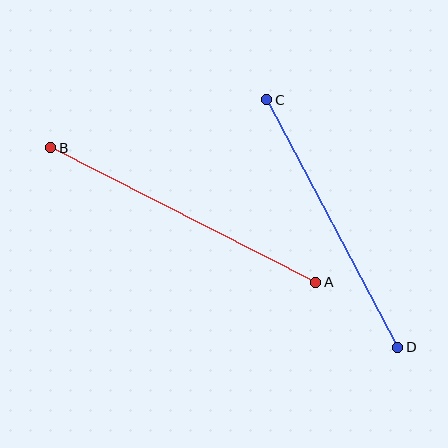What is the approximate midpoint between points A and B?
The midpoint is at approximately (183, 215) pixels.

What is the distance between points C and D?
The distance is approximately 280 pixels.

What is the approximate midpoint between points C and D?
The midpoint is at approximately (332, 224) pixels.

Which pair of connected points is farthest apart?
Points A and B are farthest apart.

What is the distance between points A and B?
The distance is approximately 298 pixels.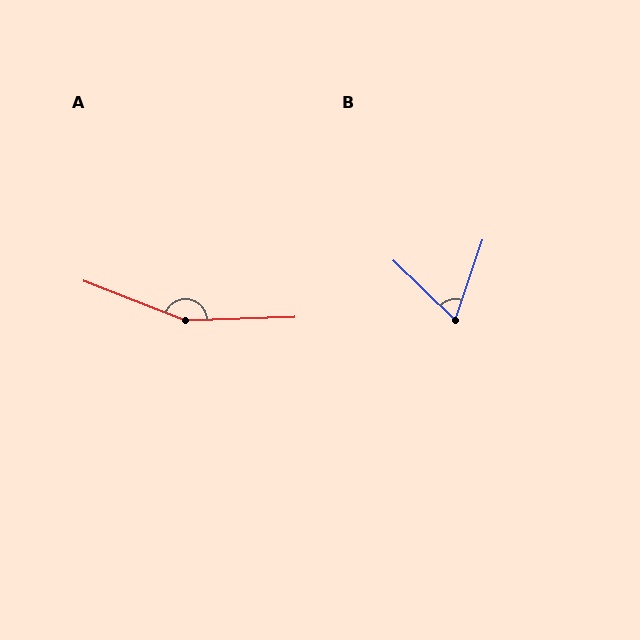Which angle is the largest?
A, at approximately 157 degrees.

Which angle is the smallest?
B, at approximately 65 degrees.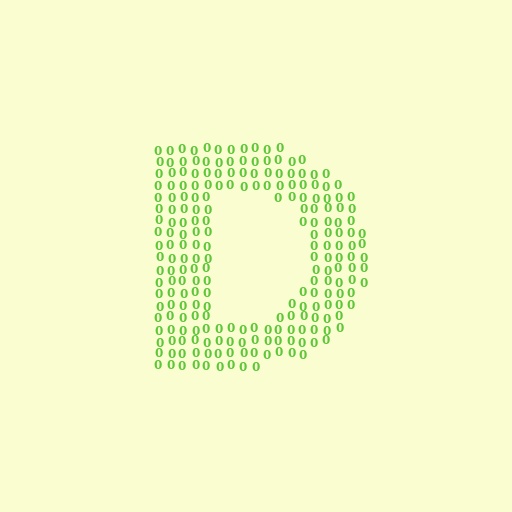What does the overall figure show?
The overall figure shows the letter D.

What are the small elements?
The small elements are digit 0's.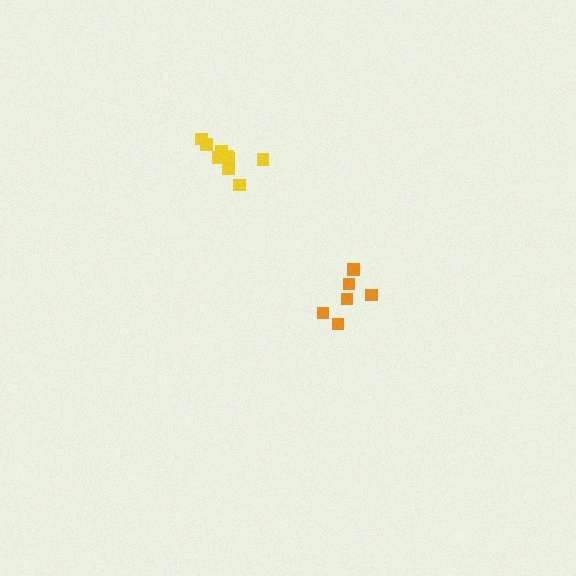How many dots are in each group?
Group 1: 6 dots, Group 2: 9 dots (15 total).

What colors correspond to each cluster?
The clusters are colored: orange, yellow.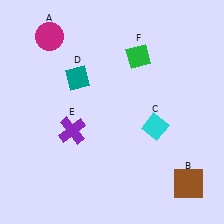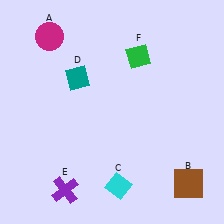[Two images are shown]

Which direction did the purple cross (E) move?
The purple cross (E) moved down.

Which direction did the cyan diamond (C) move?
The cyan diamond (C) moved down.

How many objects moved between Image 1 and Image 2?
2 objects moved between the two images.